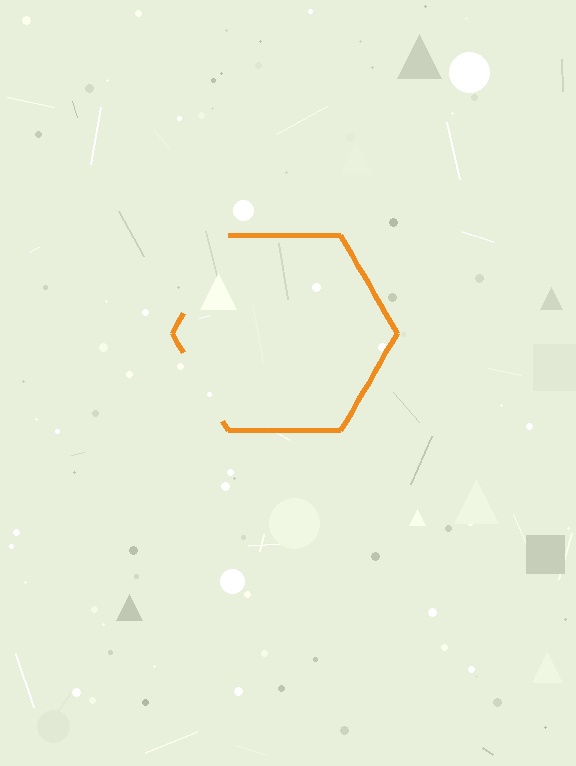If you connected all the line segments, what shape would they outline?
They would outline a hexagon.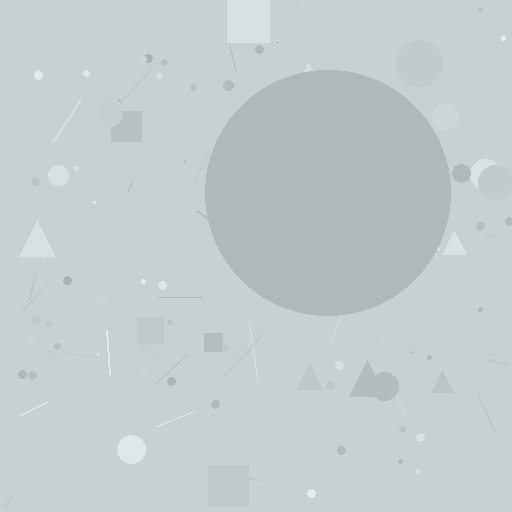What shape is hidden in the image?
A circle is hidden in the image.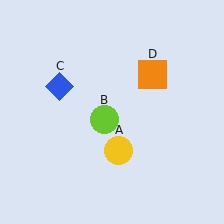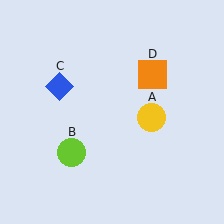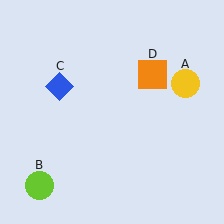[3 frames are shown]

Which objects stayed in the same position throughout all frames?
Blue diamond (object C) and orange square (object D) remained stationary.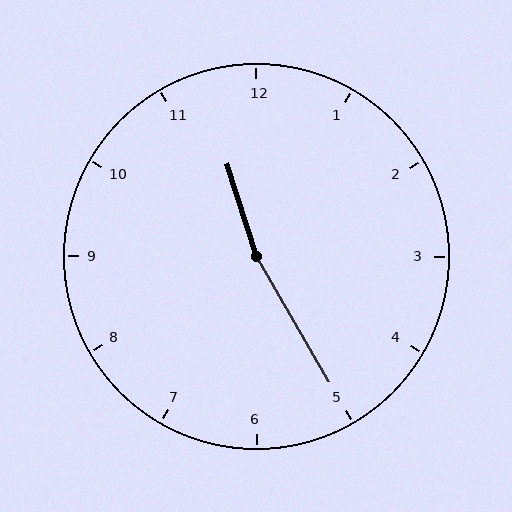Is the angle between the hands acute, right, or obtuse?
It is obtuse.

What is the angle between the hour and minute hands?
Approximately 168 degrees.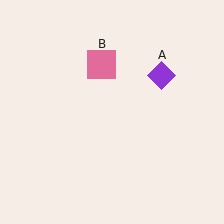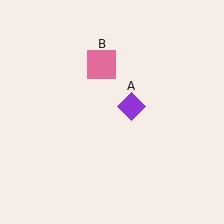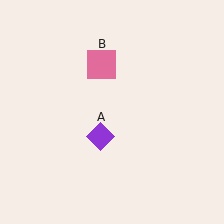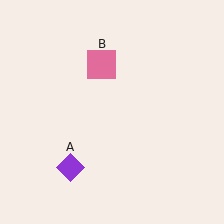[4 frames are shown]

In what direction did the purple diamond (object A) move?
The purple diamond (object A) moved down and to the left.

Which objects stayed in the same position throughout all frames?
Pink square (object B) remained stationary.